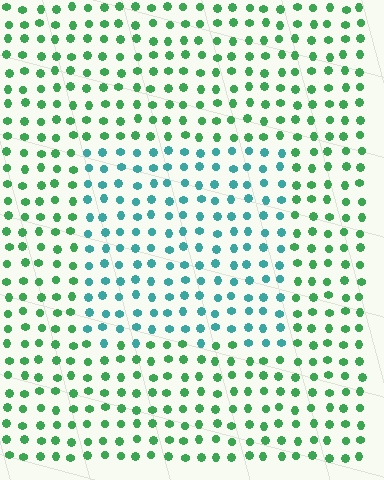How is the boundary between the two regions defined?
The boundary is defined purely by a slight shift in hue (about 45 degrees). Spacing, size, and orientation are identical on both sides.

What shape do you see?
I see a rectangle.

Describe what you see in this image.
The image is filled with small green elements in a uniform arrangement. A rectangle-shaped region is visible where the elements are tinted to a slightly different hue, forming a subtle color boundary.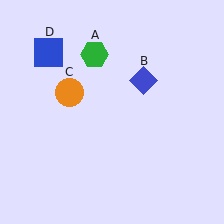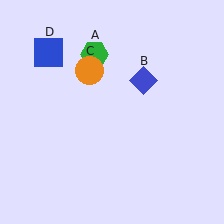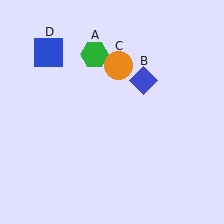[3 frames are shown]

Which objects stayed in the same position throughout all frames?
Green hexagon (object A) and blue diamond (object B) and blue square (object D) remained stationary.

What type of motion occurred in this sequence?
The orange circle (object C) rotated clockwise around the center of the scene.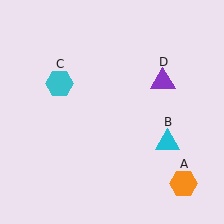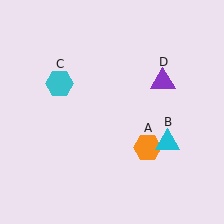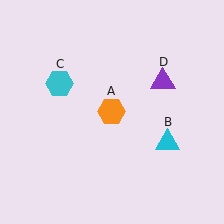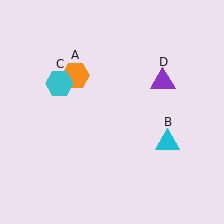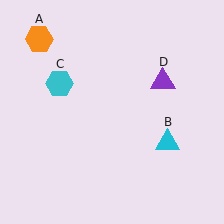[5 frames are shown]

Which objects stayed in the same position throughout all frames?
Cyan triangle (object B) and cyan hexagon (object C) and purple triangle (object D) remained stationary.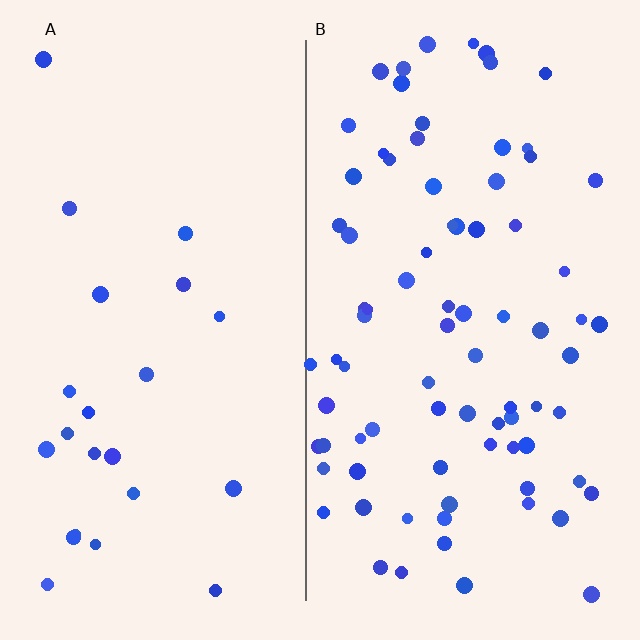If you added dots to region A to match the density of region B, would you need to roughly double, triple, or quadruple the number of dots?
Approximately quadruple.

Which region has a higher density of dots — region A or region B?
B (the right).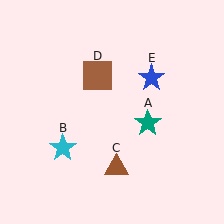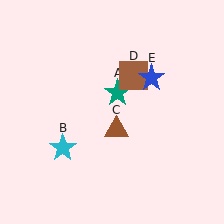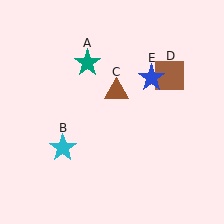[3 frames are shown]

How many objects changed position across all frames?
3 objects changed position: teal star (object A), brown triangle (object C), brown square (object D).